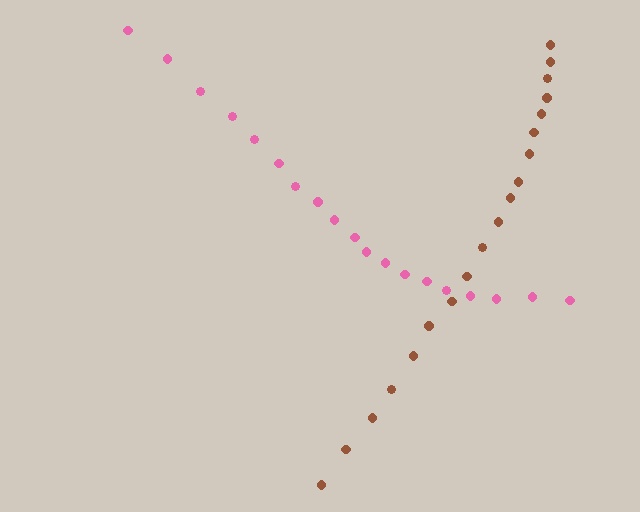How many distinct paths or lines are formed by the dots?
There are 2 distinct paths.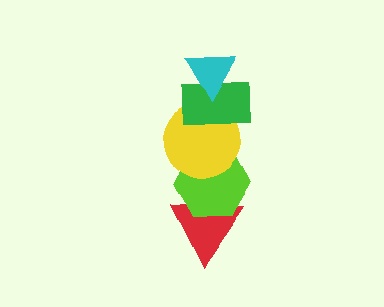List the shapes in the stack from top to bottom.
From top to bottom: the cyan triangle, the green rectangle, the yellow circle, the lime hexagon, the red triangle.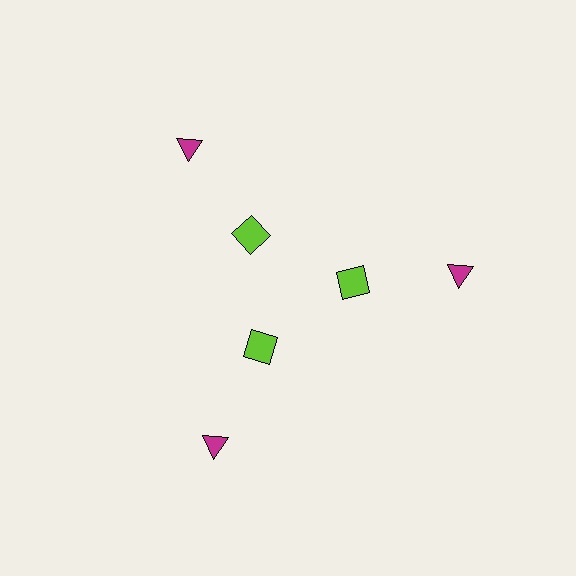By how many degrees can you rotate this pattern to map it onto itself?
The pattern maps onto itself every 120 degrees of rotation.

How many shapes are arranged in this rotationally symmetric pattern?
There are 6 shapes, arranged in 3 groups of 2.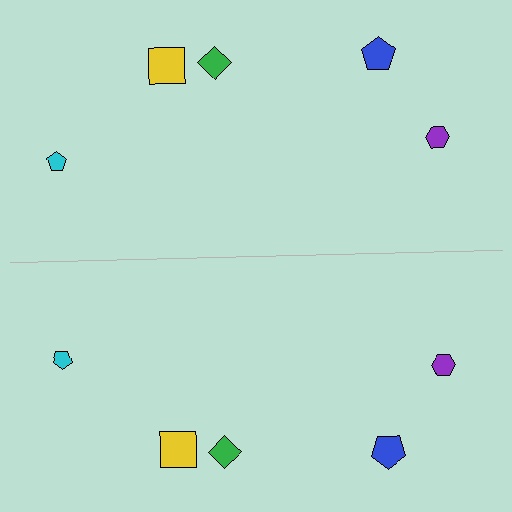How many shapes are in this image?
There are 10 shapes in this image.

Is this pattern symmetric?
Yes, this pattern has bilateral (reflection) symmetry.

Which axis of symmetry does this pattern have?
The pattern has a horizontal axis of symmetry running through the center of the image.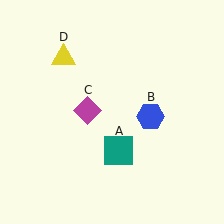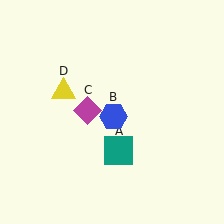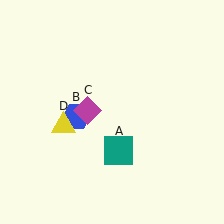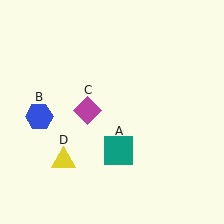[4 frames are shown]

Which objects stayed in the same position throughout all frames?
Teal square (object A) and magenta diamond (object C) remained stationary.